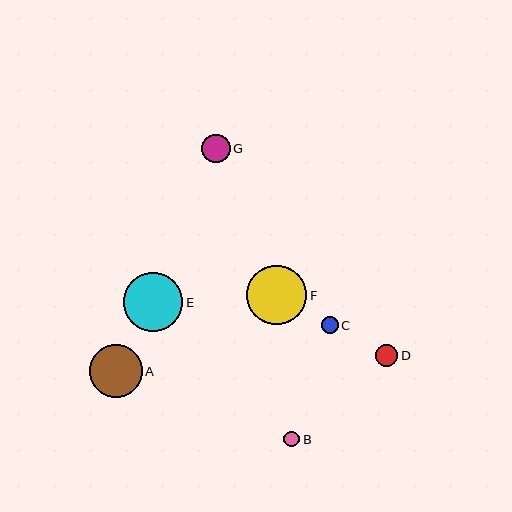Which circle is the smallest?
Circle B is the smallest with a size of approximately 16 pixels.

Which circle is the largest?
Circle F is the largest with a size of approximately 60 pixels.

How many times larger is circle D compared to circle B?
Circle D is approximately 1.4 times the size of circle B.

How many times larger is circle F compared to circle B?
Circle F is approximately 3.8 times the size of circle B.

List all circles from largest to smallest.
From largest to smallest: F, E, A, G, D, C, B.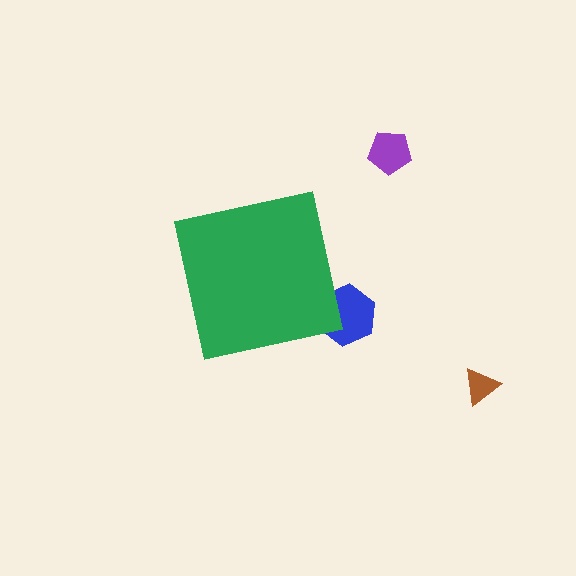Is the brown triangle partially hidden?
No, the brown triangle is fully visible.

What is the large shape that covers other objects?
A green square.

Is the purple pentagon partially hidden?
No, the purple pentagon is fully visible.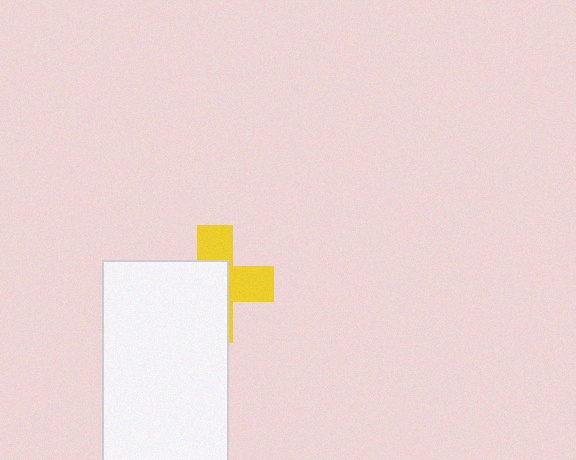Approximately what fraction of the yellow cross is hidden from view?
Roughly 58% of the yellow cross is hidden behind the white rectangle.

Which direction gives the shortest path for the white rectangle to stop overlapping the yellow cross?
Moving toward the lower-left gives the shortest separation.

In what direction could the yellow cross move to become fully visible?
The yellow cross could move toward the upper-right. That would shift it out from behind the white rectangle entirely.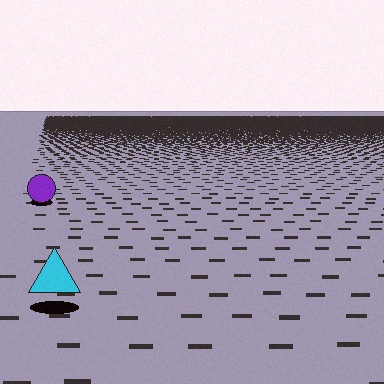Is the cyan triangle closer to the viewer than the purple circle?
Yes. The cyan triangle is closer — you can tell from the texture gradient: the ground texture is coarser near it.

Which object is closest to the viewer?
The cyan triangle is closest. The texture marks near it are larger and more spread out.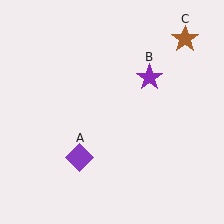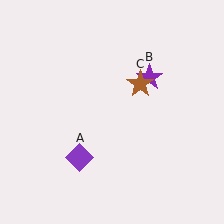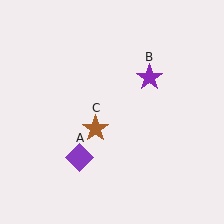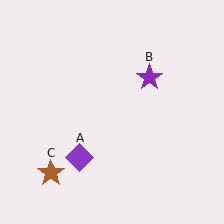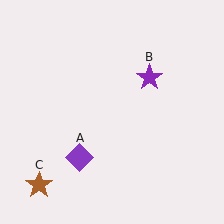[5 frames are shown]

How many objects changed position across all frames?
1 object changed position: brown star (object C).